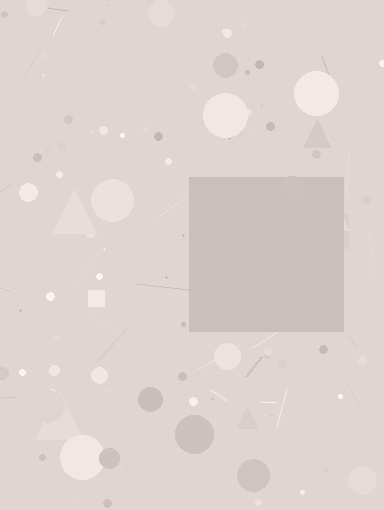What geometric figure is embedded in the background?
A square is embedded in the background.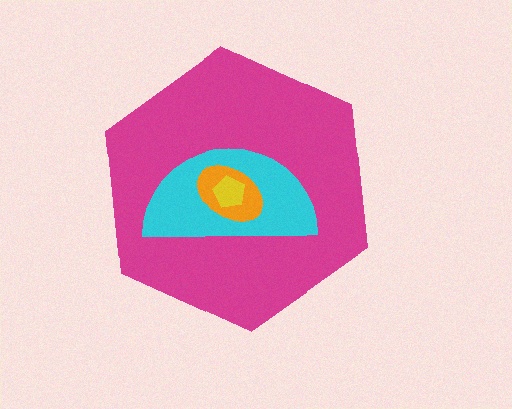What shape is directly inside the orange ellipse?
The yellow pentagon.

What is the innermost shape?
The yellow pentagon.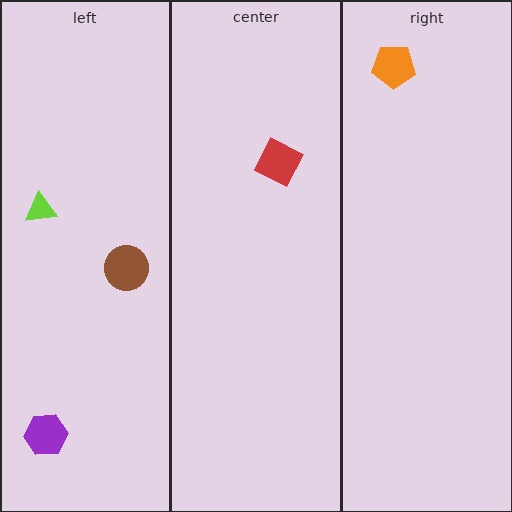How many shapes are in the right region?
1.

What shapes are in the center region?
The red diamond.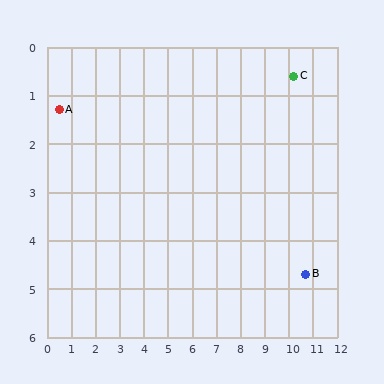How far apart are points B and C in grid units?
Points B and C are about 4.1 grid units apart.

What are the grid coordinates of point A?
Point A is at approximately (0.5, 1.3).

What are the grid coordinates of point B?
Point B is at approximately (10.7, 4.7).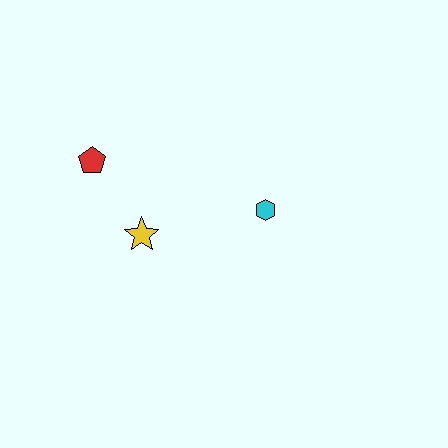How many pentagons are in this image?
There is 1 pentagon.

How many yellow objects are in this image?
There is 1 yellow object.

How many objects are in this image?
There are 3 objects.